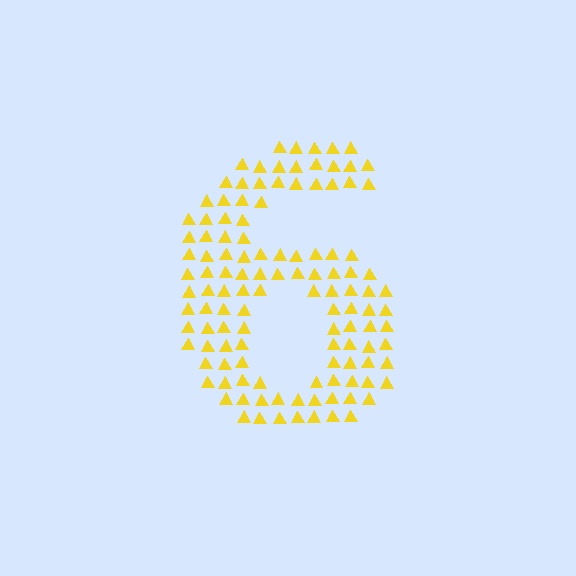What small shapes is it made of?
It is made of small triangles.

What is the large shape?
The large shape is the digit 6.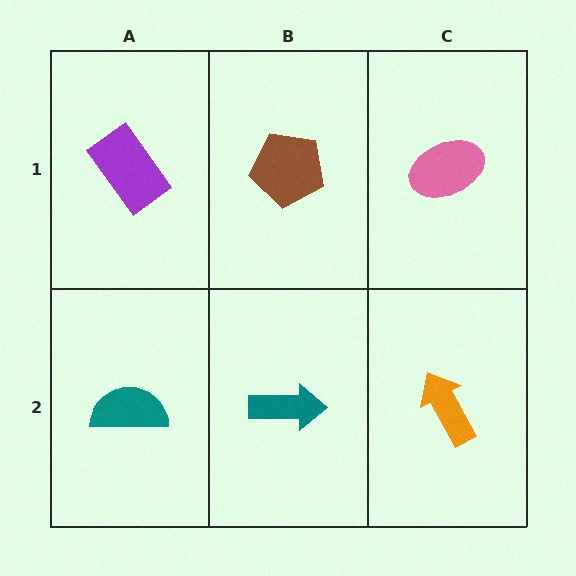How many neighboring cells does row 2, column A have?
2.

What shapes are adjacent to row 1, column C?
An orange arrow (row 2, column C), a brown pentagon (row 1, column B).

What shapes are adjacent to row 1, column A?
A teal semicircle (row 2, column A), a brown pentagon (row 1, column B).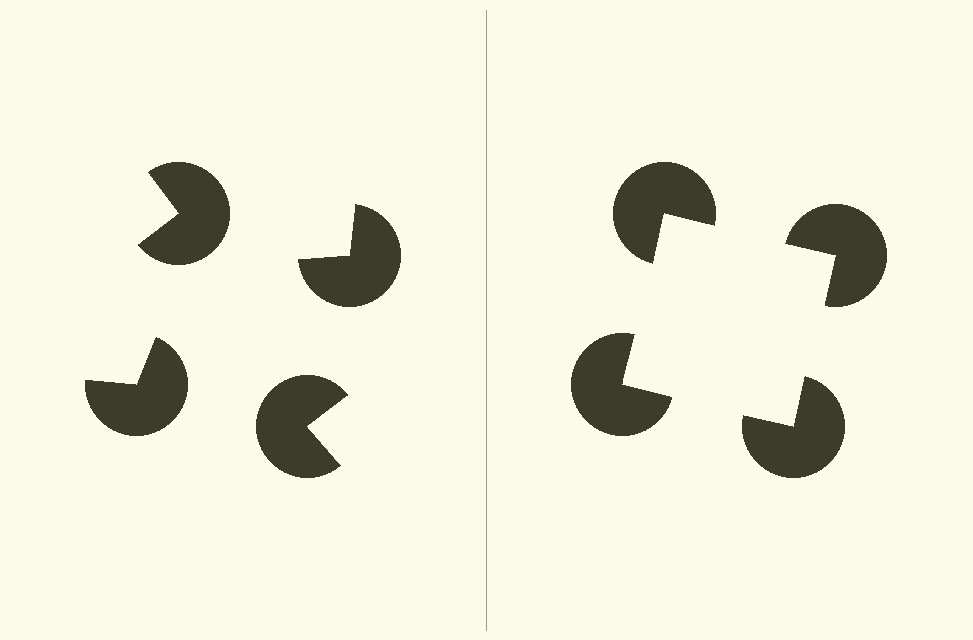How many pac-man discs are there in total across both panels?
8 — 4 on each side.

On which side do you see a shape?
An illusory square appears on the right side. On the left side the wedge cuts are rotated, so no coherent shape forms.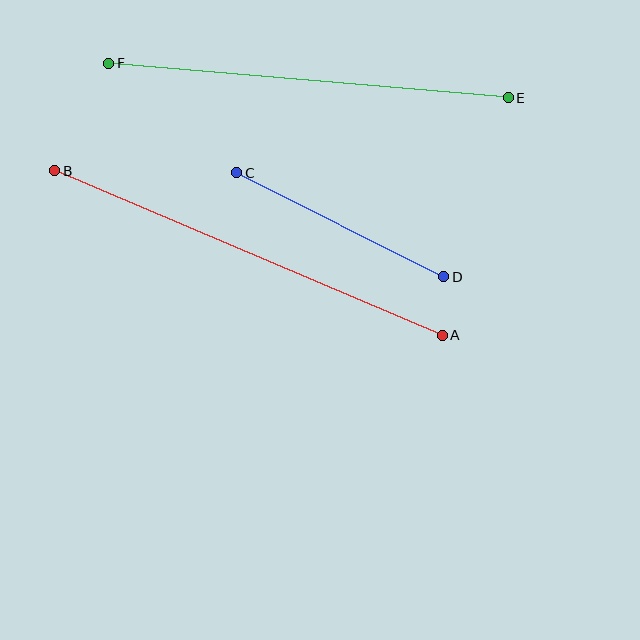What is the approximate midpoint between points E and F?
The midpoint is at approximately (308, 81) pixels.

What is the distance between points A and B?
The distance is approximately 421 pixels.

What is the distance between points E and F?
The distance is approximately 401 pixels.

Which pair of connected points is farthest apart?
Points A and B are farthest apart.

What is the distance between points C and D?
The distance is approximately 232 pixels.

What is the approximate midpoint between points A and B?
The midpoint is at approximately (248, 253) pixels.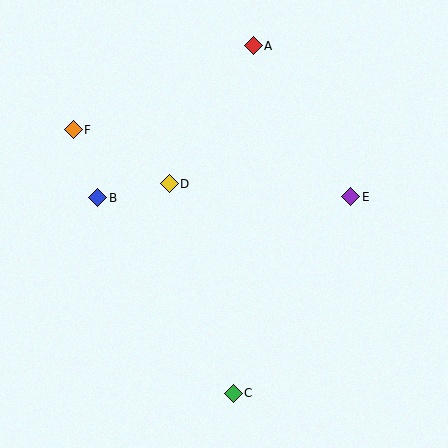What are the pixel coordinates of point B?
Point B is at (98, 198).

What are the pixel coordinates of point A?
Point A is at (253, 46).